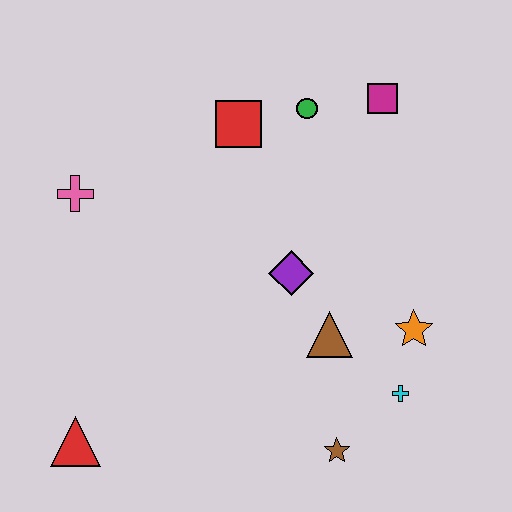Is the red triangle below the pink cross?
Yes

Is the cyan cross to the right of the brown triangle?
Yes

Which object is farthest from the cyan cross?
The pink cross is farthest from the cyan cross.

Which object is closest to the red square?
The green circle is closest to the red square.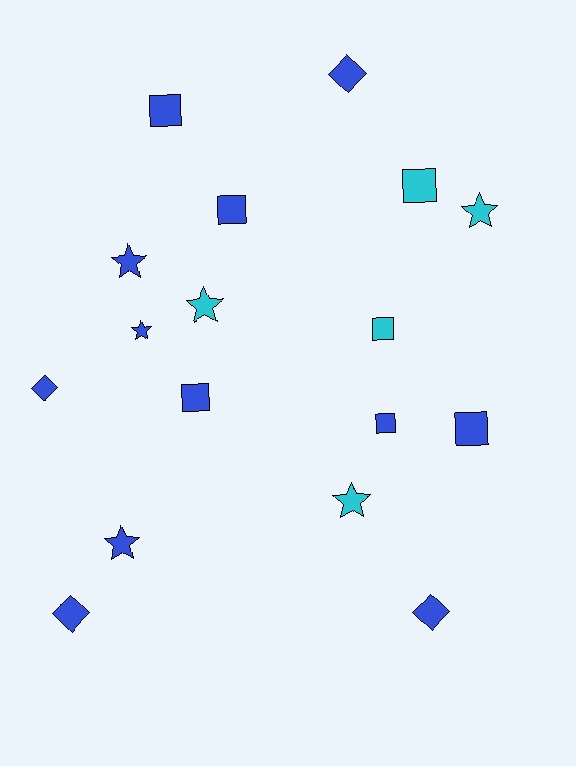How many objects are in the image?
There are 17 objects.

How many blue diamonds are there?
There are 4 blue diamonds.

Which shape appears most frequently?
Square, with 7 objects.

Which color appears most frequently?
Blue, with 12 objects.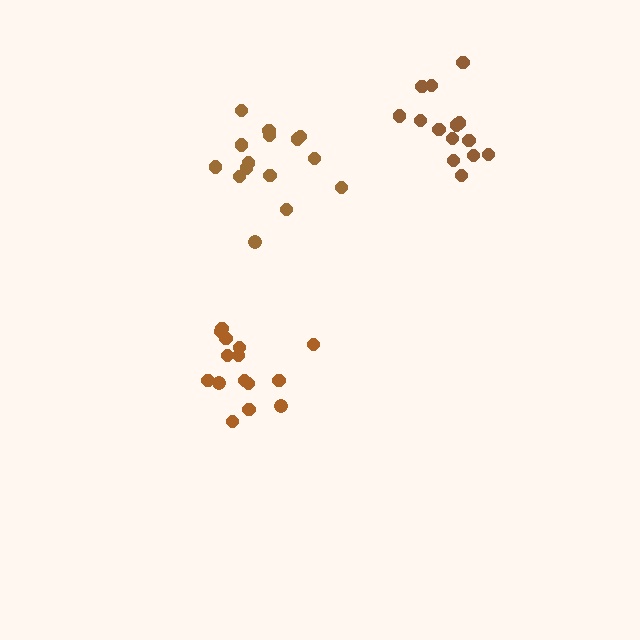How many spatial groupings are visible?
There are 3 spatial groupings.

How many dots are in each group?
Group 1: 14 dots, Group 2: 15 dots, Group 3: 15 dots (44 total).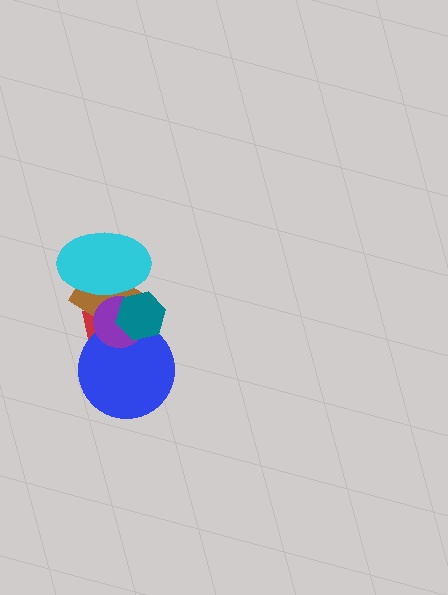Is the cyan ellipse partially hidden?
Yes, it is partially covered by another shape.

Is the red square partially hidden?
Yes, it is partially covered by another shape.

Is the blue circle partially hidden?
Yes, it is partially covered by another shape.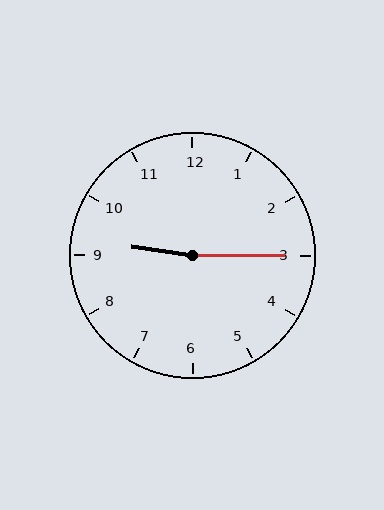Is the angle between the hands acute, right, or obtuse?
It is obtuse.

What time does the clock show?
9:15.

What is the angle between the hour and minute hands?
Approximately 172 degrees.